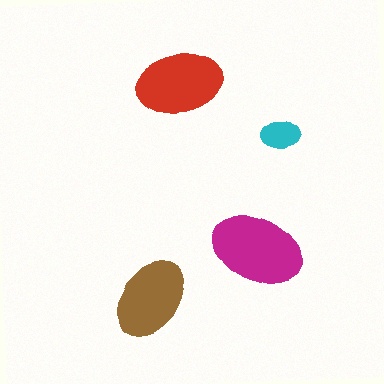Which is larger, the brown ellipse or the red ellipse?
The red one.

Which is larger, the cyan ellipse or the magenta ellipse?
The magenta one.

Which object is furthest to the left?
The brown ellipse is leftmost.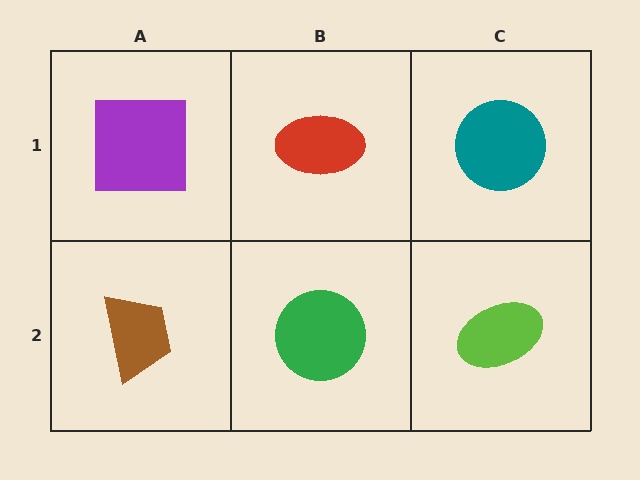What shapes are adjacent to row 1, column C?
A lime ellipse (row 2, column C), a red ellipse (row 1, column B).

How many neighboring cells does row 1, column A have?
2.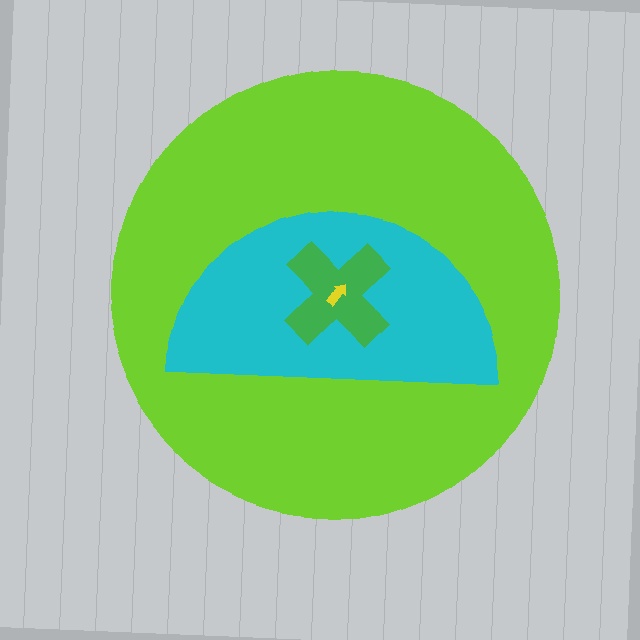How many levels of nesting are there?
4.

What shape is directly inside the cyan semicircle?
The green cross.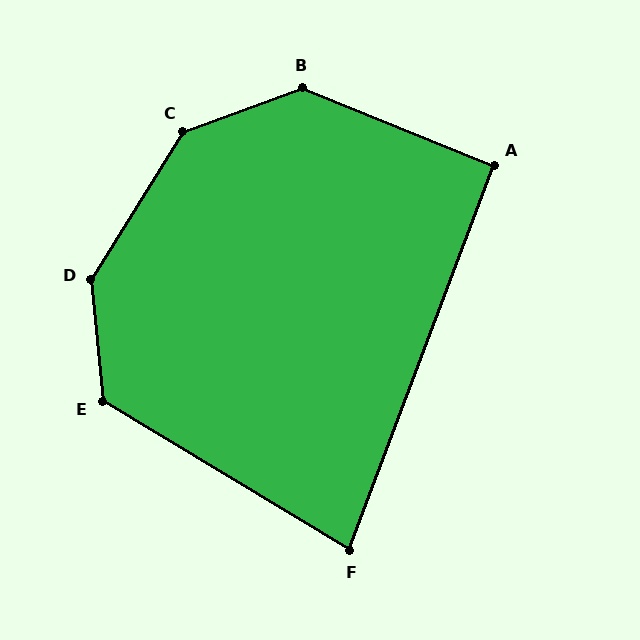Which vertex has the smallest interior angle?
F, at approximately 80 degrees.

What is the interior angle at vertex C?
Approximately 142 degrees (obtuse).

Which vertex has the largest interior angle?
D, at approximately 143 degrees.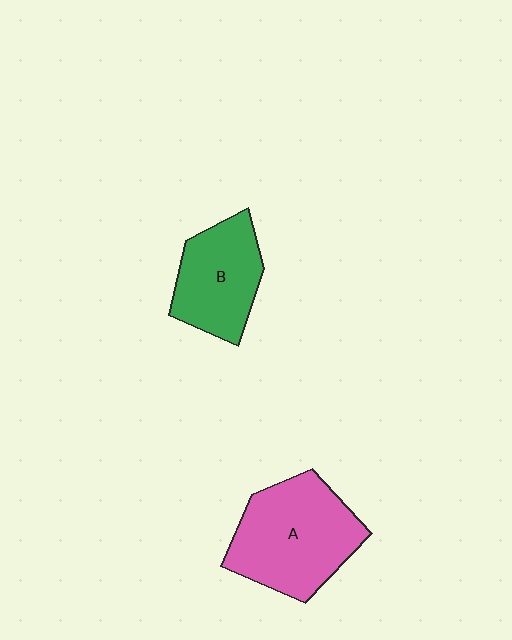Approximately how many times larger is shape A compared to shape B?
Approximately 1.4 times.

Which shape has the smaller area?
Shape B (green).